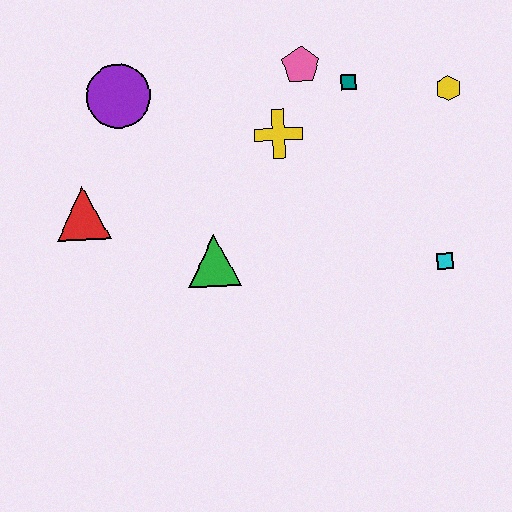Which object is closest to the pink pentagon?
The teal square is closest to the pink pentagon.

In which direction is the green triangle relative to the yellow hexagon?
The green triangle is to the left of the yellow hexagon.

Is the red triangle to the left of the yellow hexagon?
Yes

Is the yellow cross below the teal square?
Yes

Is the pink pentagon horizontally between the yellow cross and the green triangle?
No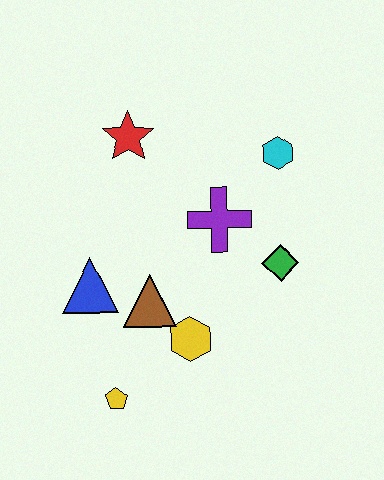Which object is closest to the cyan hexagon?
The purple cross is closest to the cyan hexagon.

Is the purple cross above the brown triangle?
Yes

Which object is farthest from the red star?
The yellow pentagon is farthest from the red star.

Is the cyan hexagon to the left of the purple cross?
No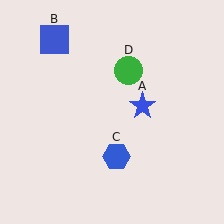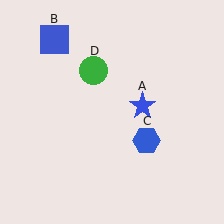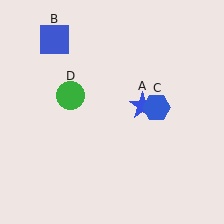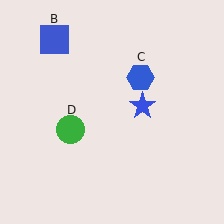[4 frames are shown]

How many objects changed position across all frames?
2 objects changed position: blue hexagon (object C), green circle (object D).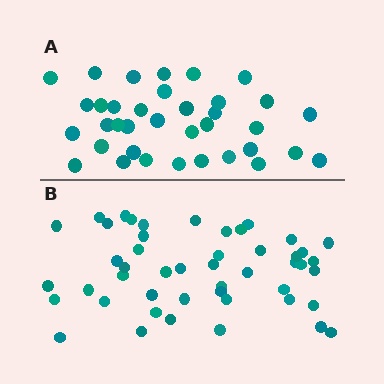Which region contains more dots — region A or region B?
Region B (the bottom region) has more dots.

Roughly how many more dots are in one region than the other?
Region B has roughly 12 or so more dots than region A.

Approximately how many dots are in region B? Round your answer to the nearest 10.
About 50 dots. (The exact count is 48, which rounds to 50.)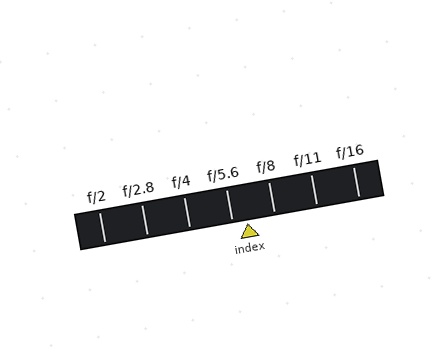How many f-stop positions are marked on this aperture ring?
There are 7 f-stop positions marked.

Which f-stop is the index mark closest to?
The index mark is closest to f/5.6.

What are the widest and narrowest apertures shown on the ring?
The widest aperture shown is f/2 and the narrowest is f/16.